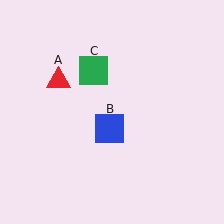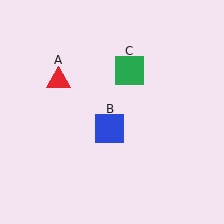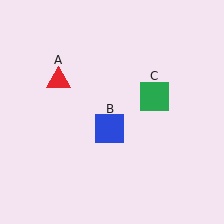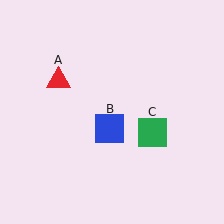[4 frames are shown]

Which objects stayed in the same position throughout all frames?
Red triangle (object A) and blue square (object B) remained stationary.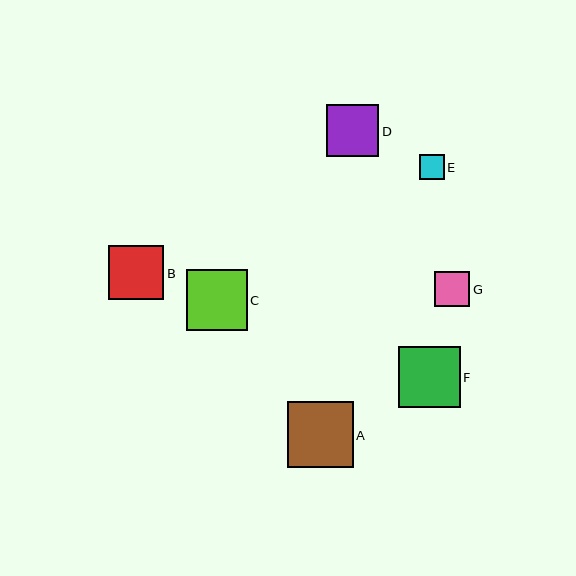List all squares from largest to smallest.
From largest to smallest: A, F, C, B, D, G, E.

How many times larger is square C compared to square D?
Square C is approximately 1.2 times the size of square D.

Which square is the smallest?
Square E is the smallest with a size of approximately 25 pixels.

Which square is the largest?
Square A is the largest with a size of approximately 66 pixels.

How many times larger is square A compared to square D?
Square A is approximately 1.3 times the size of square D.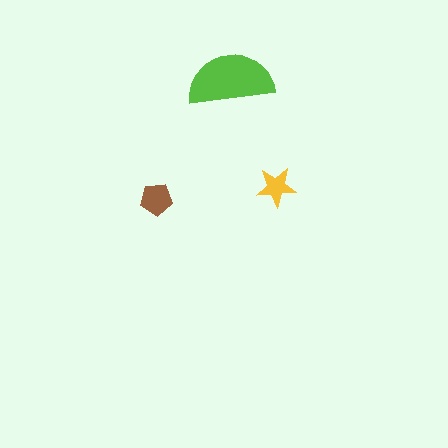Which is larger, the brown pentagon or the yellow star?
The brown pentagon.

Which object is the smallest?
The yellow star.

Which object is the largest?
The lime semicircle.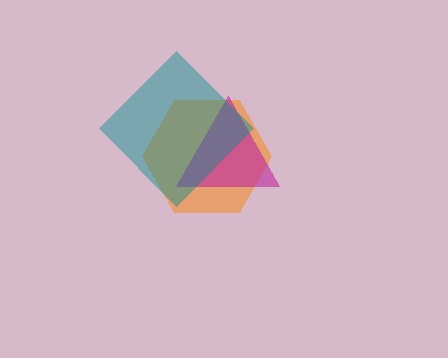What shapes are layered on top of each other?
The layered shapes are: an orange hexagon, a magenta triangle, a teal diamond.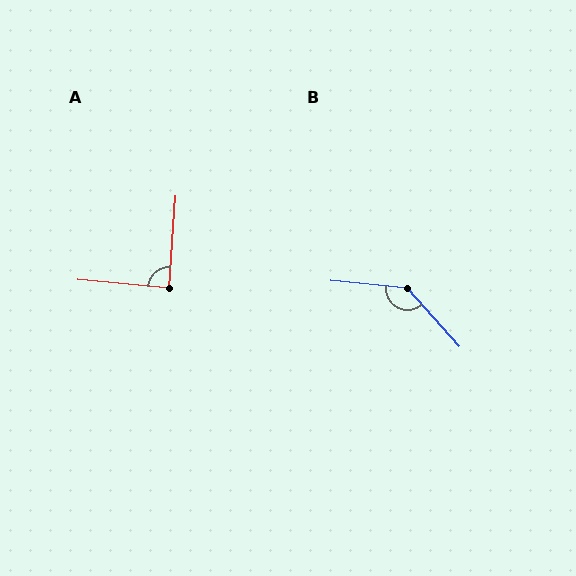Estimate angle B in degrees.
Approximately 138 degrees.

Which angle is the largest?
B, at approximately 138 degrees.